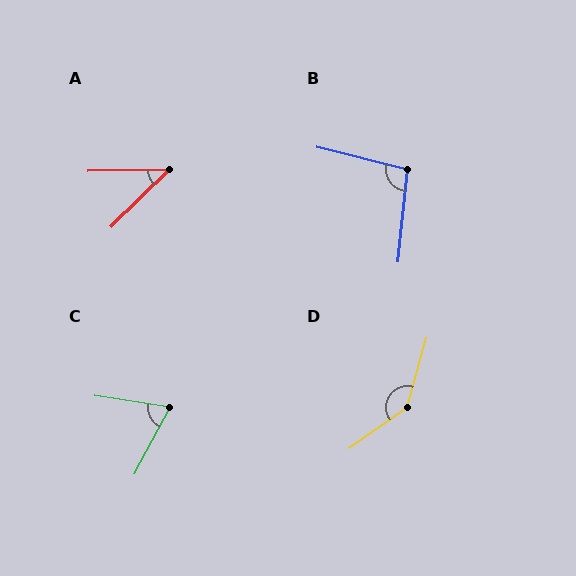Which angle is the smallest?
A, at approximately 43 degrees.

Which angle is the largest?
D, at approximately 141 degrees.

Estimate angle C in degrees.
Approximately 71 degrees.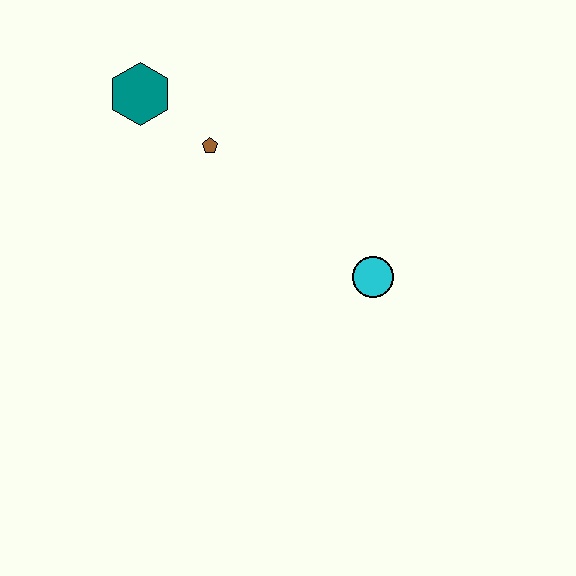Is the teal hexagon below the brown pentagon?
No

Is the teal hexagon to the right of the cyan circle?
No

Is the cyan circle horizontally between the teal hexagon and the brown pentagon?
No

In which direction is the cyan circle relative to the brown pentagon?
The cyan circle is to the right of the brown pentagon.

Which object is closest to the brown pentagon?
The teal hexagon is closest to the brown pentagon.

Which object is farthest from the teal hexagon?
The cyan circle is farthest from the teal hexagon.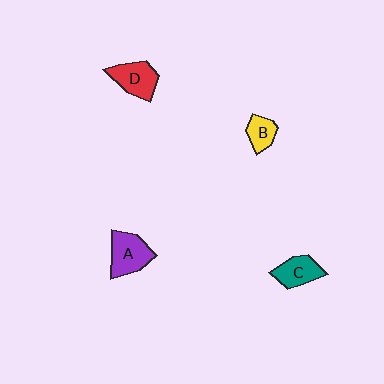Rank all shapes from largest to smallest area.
From largest to smallest: A (purple), D (red), C (teal), B (yellow).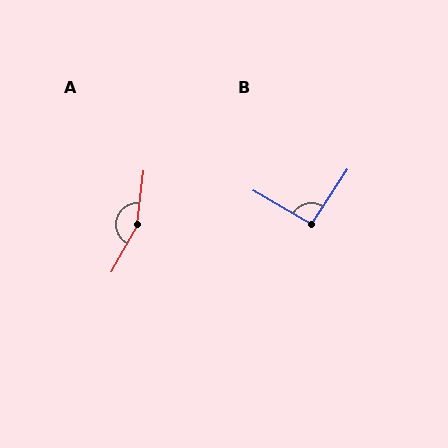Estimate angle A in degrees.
Approximately 157 degrees.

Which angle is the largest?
A, at approximately 157 degrees.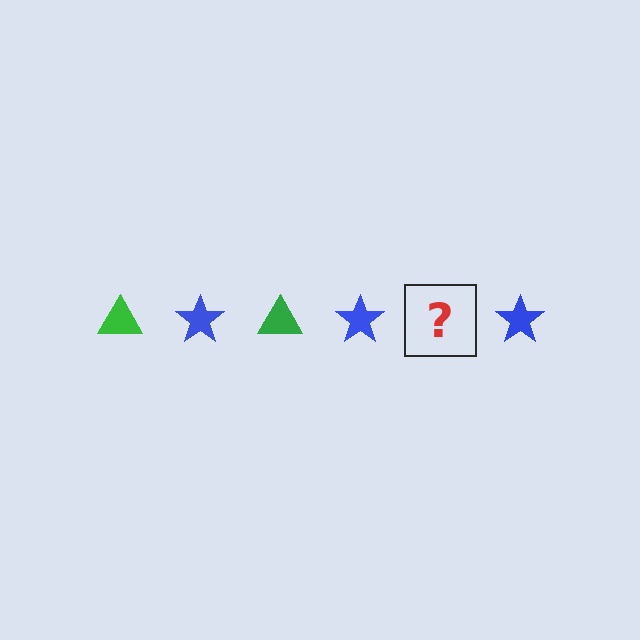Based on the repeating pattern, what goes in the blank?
The blank should be a green triangle.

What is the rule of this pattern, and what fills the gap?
The rule is that the pattern alternates between green triangle and blue star. The gap should be filled with a green triangle.